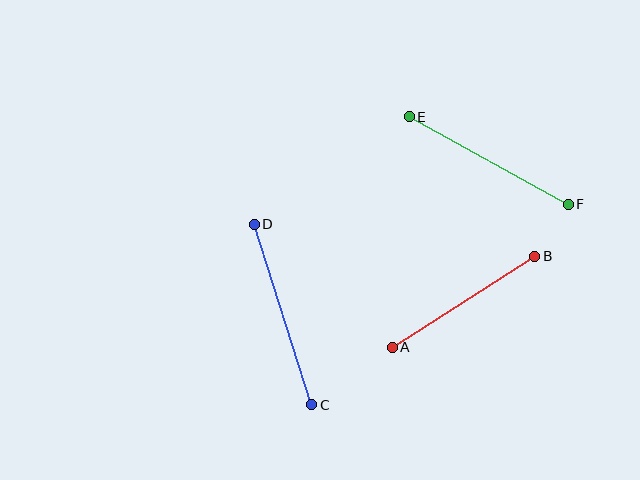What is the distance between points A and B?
The distance is approximately 169 pixels.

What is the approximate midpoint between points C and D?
The midpoint is at approximately (283, 315) pixels.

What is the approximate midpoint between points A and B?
The midpoint is at approximately (464, 302) pixels.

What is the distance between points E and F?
The distance is approximately 181 pixels.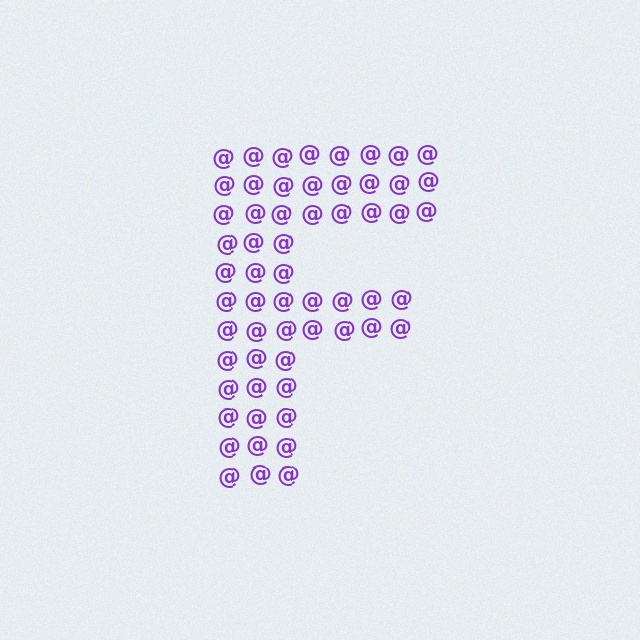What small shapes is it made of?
It is made of small at signs.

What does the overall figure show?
The overall figure shows the letter F.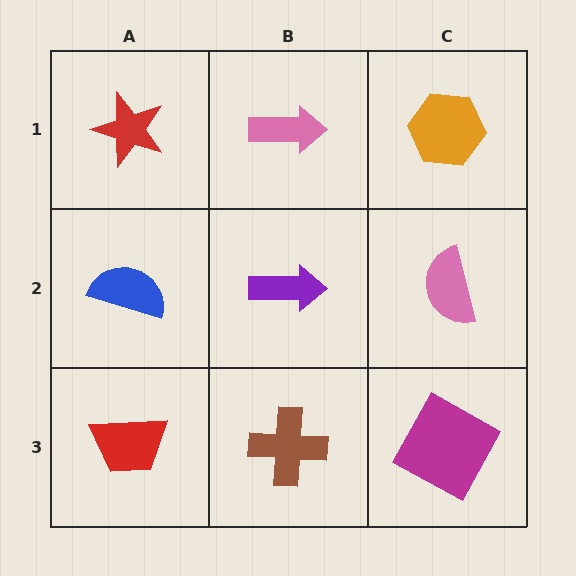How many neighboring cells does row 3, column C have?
2.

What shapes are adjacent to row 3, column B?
A purple arrow (row 2, column B), a red trapezoid (row 3, column A), a magenta square (row 3, column C).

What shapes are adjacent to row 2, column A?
A red star (row 1, column A), a red trapezoid (row 3, column A), a purple arrow (row 2, column B).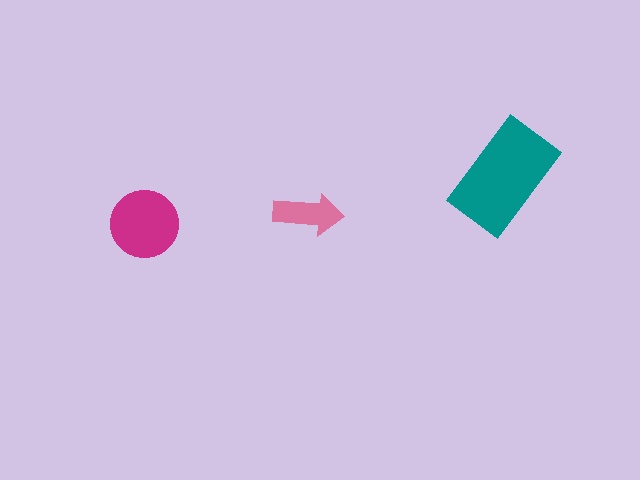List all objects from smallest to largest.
The pink arrow, the magenta circle, the teal rectangle.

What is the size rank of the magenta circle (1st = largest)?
2nd.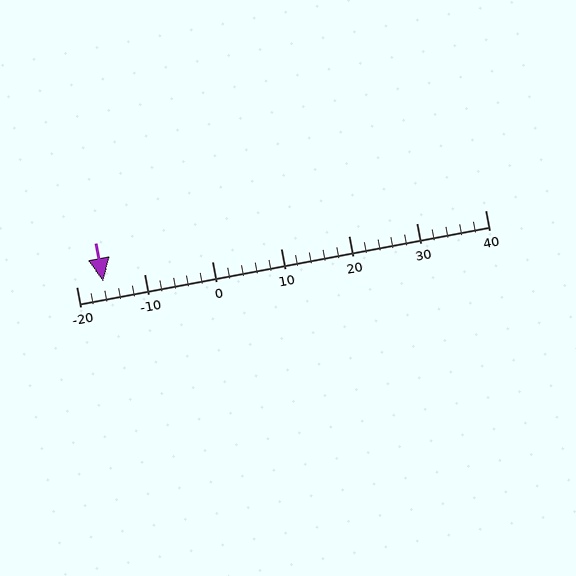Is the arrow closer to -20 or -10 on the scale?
The arrow is closer to -20.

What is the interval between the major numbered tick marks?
The major tick marks are spaced 10 units apart.